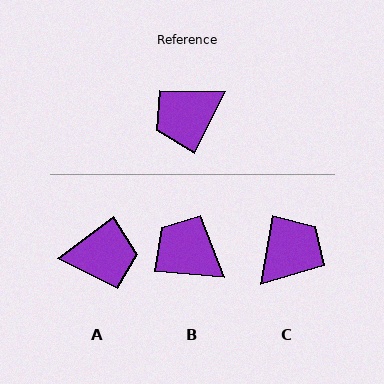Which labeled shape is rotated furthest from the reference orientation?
C, about 163 degrees away.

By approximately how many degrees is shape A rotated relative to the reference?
Approximately 154 degrees counter-clockwise.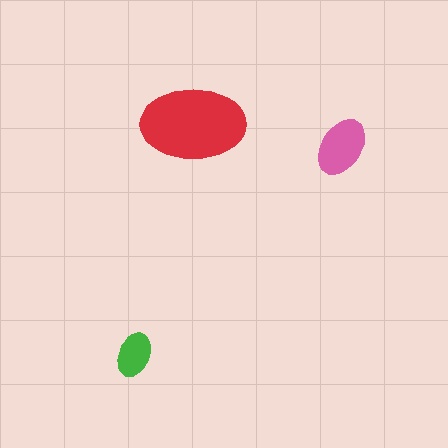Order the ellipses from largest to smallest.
the red one, the pink one, the green one.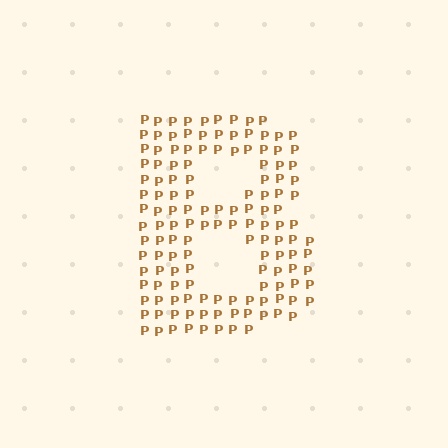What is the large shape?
The large shape is the letter B.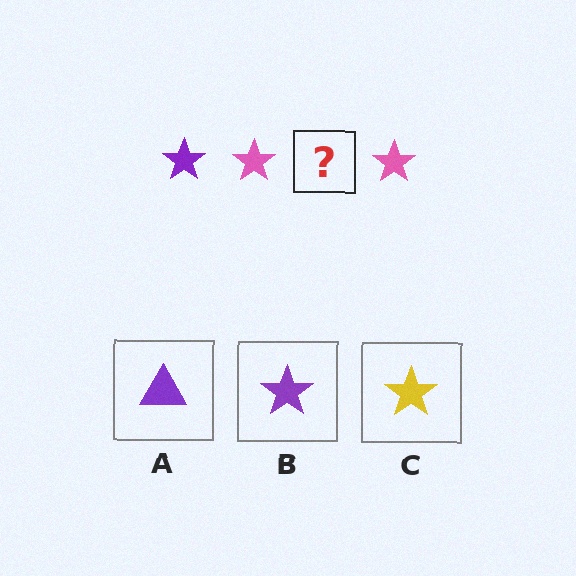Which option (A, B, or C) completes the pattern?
B.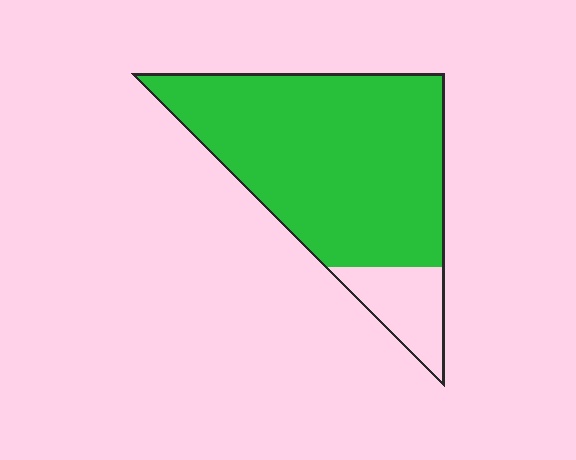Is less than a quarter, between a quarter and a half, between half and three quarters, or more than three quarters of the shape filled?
More than three quarters.